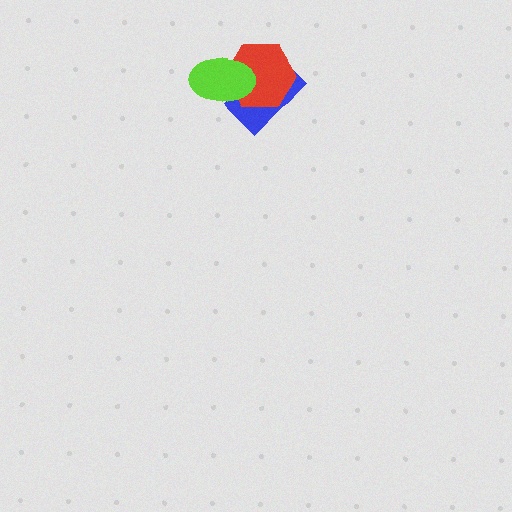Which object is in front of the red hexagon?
The lime ellipse is in front of the red hexagon.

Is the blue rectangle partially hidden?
Yes, it is partially covered by another shape.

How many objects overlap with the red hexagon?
2 objects overlap with the red hexagon.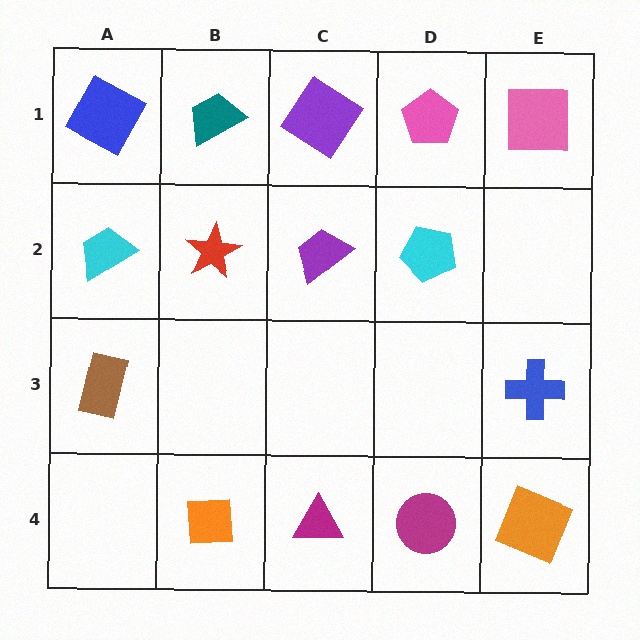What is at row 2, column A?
A cyan trapezoid.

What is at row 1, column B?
A teal trapezoid.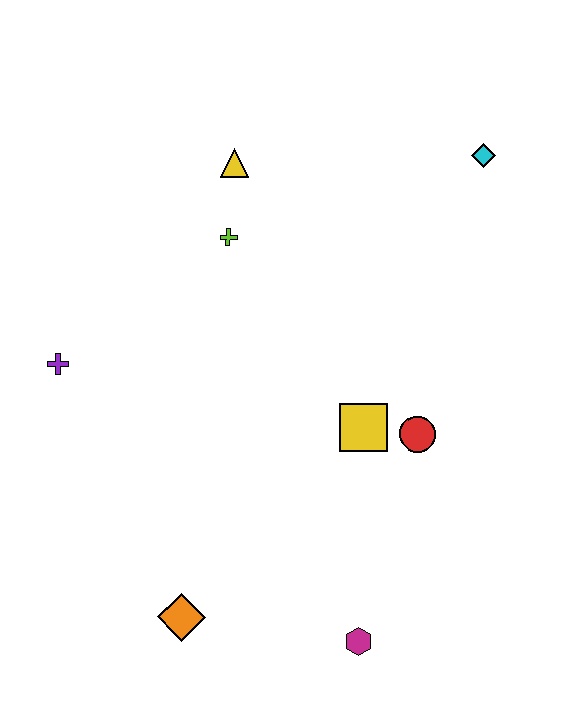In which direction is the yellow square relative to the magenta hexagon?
The yellow square is above the magenta hexagon.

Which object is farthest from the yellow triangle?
The magenta hexagon is farthest from the yellow triangle.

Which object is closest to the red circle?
The yellow square is closest to the red circle.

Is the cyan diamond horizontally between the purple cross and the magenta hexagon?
No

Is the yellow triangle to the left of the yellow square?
Yes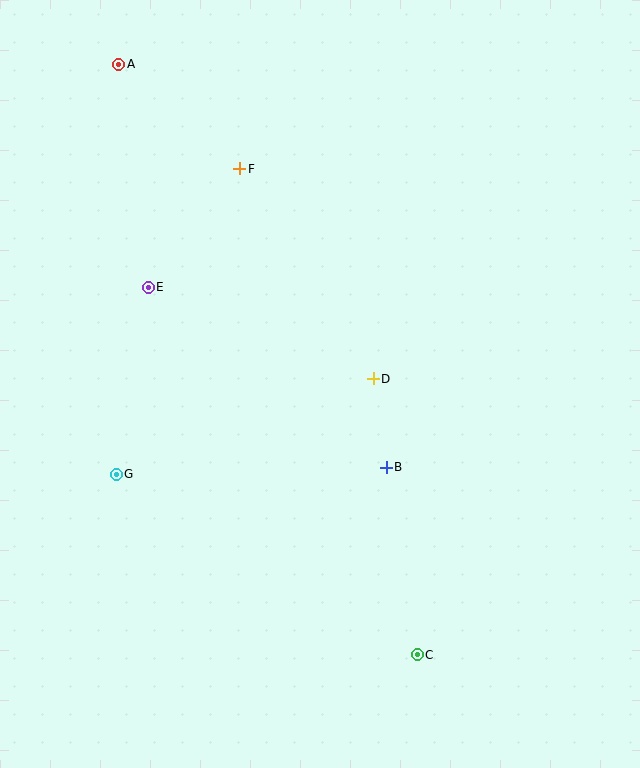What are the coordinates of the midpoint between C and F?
The midpoint between C and F is at (328, 412).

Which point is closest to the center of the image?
Point D at (373, 379) is closest to the center.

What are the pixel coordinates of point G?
Point G is at (116, 474).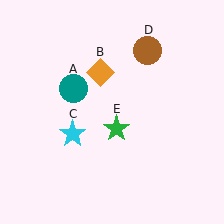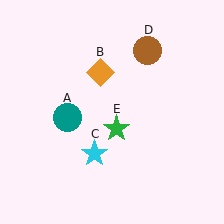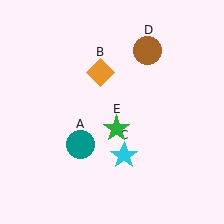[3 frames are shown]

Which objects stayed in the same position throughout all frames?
Orange diamond (object B) and brown circle (object D) and green star (object E) remained stationary.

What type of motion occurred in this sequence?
The teal circle (object A), cyan star (object C) rotated counterclockwise around the center of the scene.